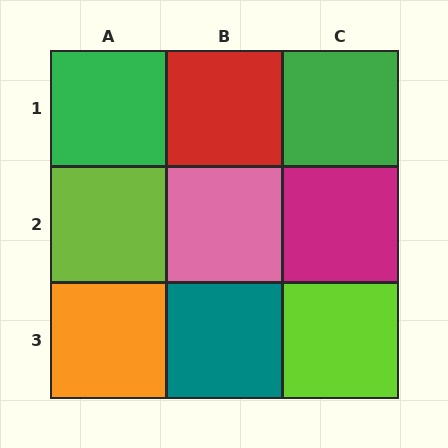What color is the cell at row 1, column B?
Red.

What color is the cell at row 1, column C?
Green.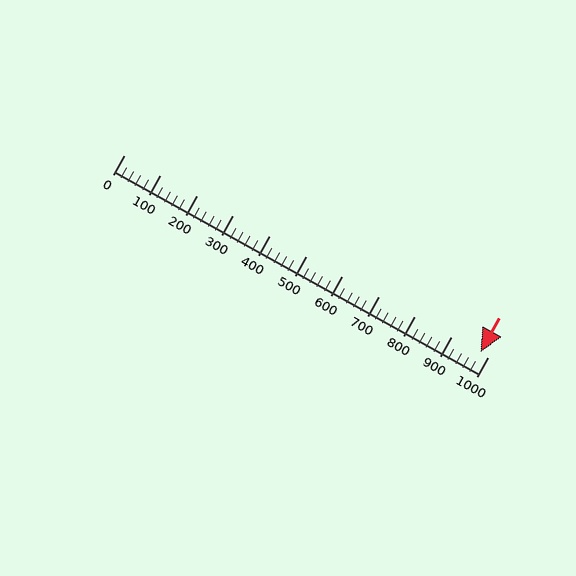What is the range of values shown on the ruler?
The ruler shows values from 0 to 1000.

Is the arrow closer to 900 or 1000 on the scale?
The arrow is closer to 1000.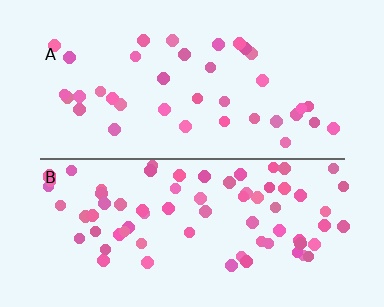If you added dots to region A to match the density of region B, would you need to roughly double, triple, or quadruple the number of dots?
Approximately double.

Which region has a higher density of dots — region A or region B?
B (the bottom).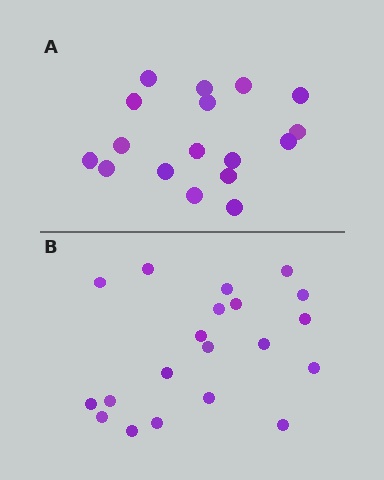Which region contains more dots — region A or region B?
Region B (the bottom region) has more dots.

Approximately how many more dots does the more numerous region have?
Region B has just a few more — roughly 2 or 3 more dots than region A.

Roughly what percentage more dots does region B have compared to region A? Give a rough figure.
About 20% more.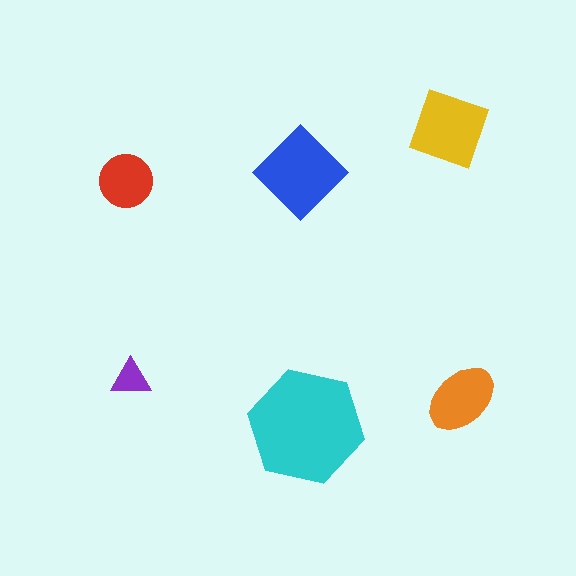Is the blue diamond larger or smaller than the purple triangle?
Larger.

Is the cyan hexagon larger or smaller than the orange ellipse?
Larger.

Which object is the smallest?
The purple triangle.